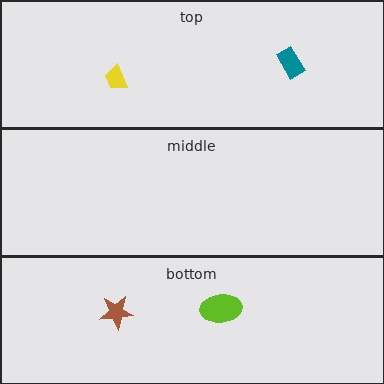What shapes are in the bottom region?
The brown star, the lime ellipse.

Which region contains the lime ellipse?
The bottom region.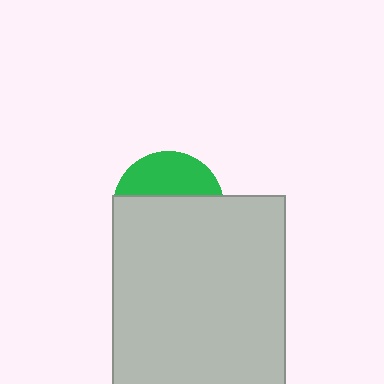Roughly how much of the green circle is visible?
A small part of it is visible (roughly 37%).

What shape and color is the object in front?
The object in front is a light gray rectangle.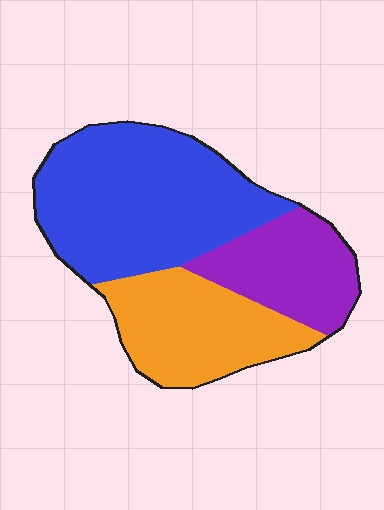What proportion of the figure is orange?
Orange takes up about one quarter (1/4) of the figure.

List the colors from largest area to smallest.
From largest to smallest: blue, orange, purple.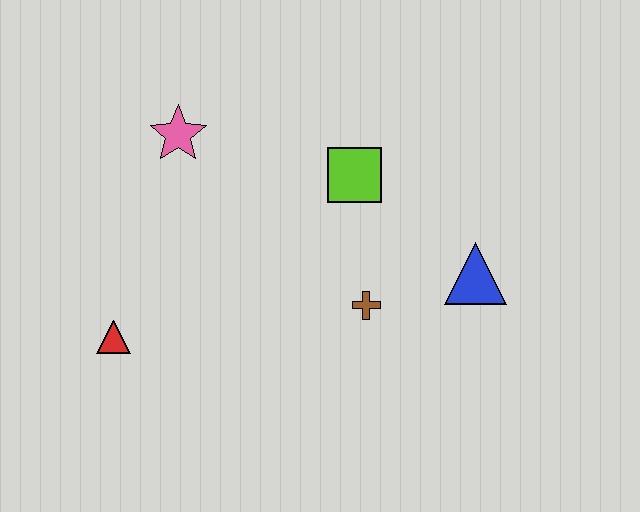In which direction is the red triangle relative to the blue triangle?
The red triangle is to the left of the blue triangle.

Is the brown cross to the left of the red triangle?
No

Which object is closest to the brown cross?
The blue triangle is closest to the brown cross.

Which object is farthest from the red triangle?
The blue triangle is farthest from the red triangle.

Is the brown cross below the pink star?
Yes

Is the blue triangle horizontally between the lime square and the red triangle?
No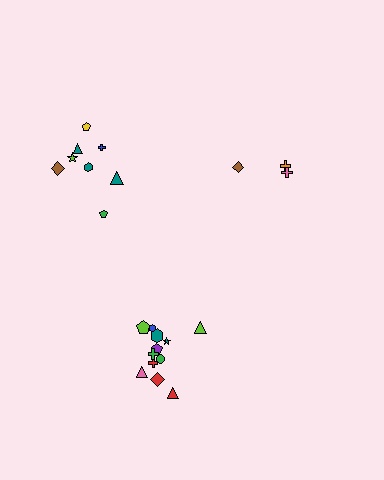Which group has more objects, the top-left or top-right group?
The top-left group.